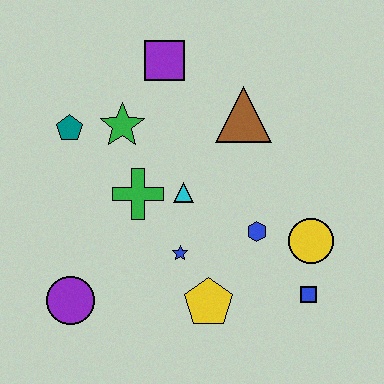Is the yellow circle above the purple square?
No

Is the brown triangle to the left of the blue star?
No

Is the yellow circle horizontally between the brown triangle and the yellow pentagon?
No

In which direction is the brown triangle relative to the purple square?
The brown triangle is to the right of the purple square.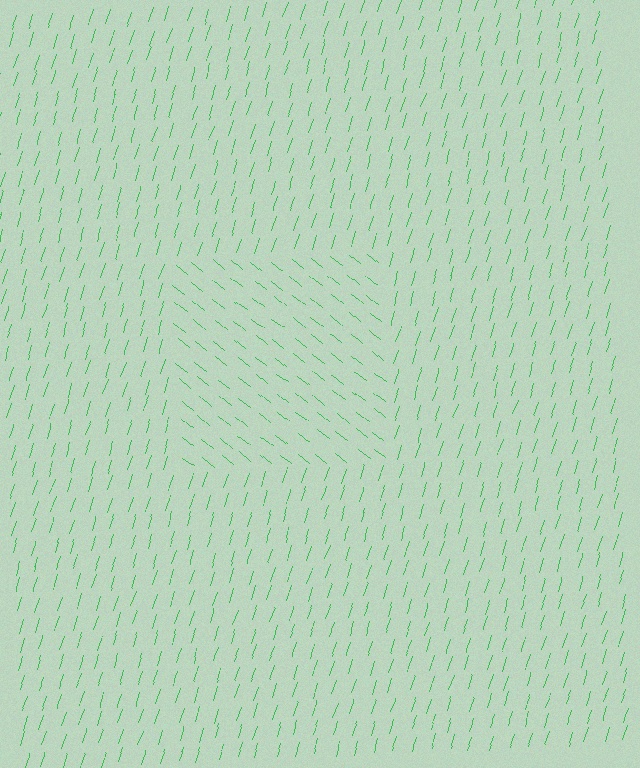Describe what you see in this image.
The image is filled with small green line segments. A rectangle region in the image has lines oriented differently from the surrounding lines, creating a visible texture boundary.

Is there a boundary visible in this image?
Yes, there is a texture boundary formed by a change in line orientation.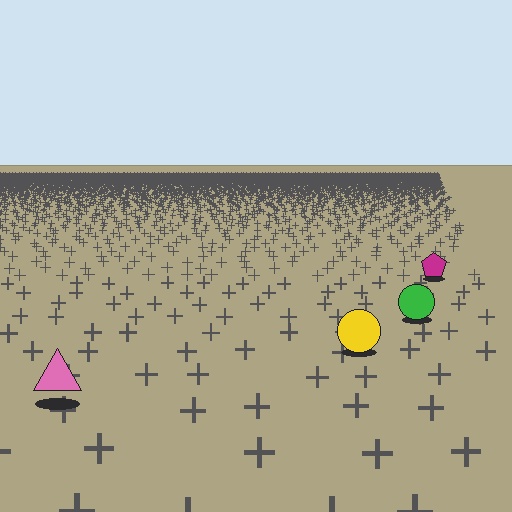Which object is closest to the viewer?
The pink triangle is closest. The texture marks near it are larger and more spread out.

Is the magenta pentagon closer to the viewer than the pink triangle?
No. The pink triangle is closer — you can tell from the texture gradient: the ground texture is coarser near it.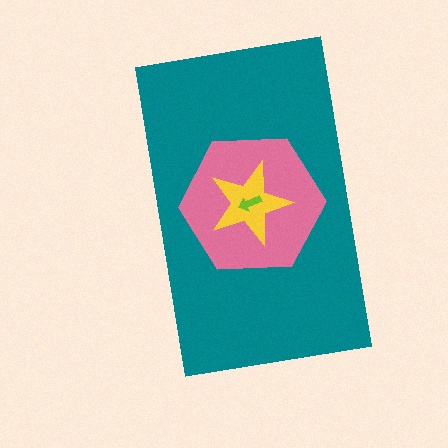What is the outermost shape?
The teal rectangle.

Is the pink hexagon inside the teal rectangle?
Yes.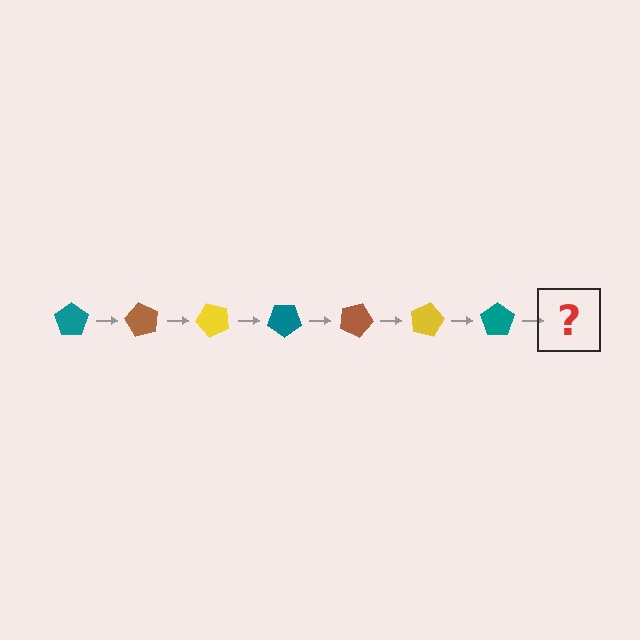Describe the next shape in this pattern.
It should be a brown pentagon, rotated 420 degrees from the start.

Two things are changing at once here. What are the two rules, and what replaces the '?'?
The two rules are that it rotates 60 degrees each step and the color cycles through teal, brown, and yellow. The '?' should be a brown pentagon, rotated 420 degrees from the start.